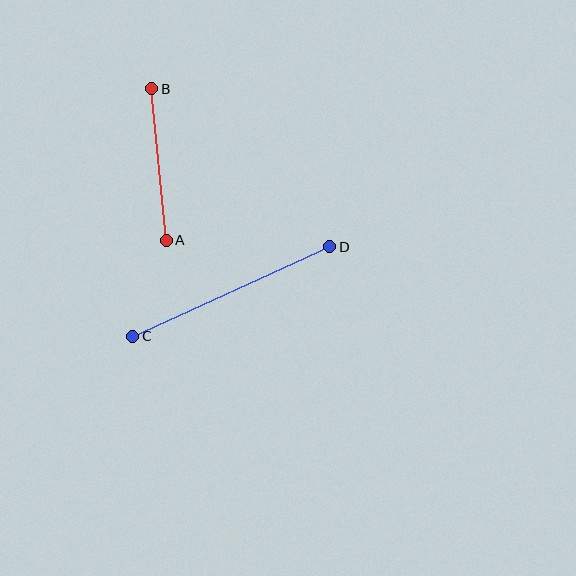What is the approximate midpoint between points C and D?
The midpoint is at approximately (231, 292) pixels.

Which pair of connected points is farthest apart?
Points C and D are farthest apart.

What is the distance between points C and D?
The distance is approximately 216 pixels.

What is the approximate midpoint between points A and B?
The midpoint is at approximately (159, 164) pixels.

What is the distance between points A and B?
The distance is approximately 152 pixels.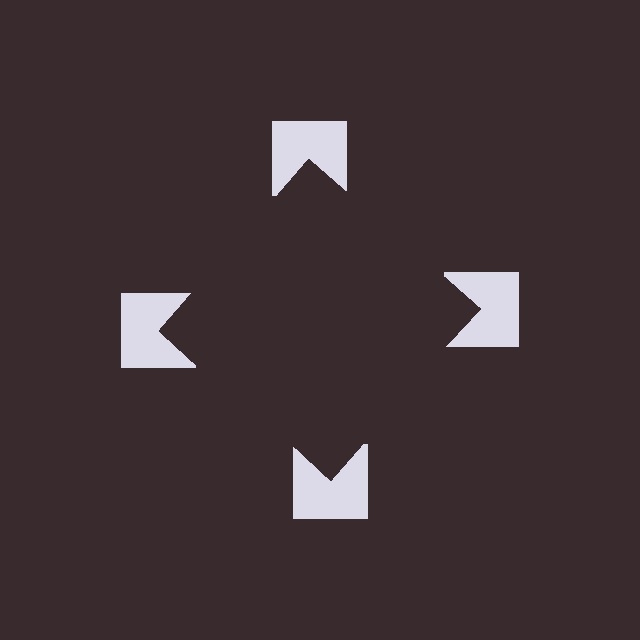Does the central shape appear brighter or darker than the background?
It typically appears slightly darker than the background, even though no actual brightness change is drawn.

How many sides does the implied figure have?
4 sides.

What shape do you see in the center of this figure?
An illusory square — its edges are inferred from the aligned wedge cuts in the notched squares, not physically drawn.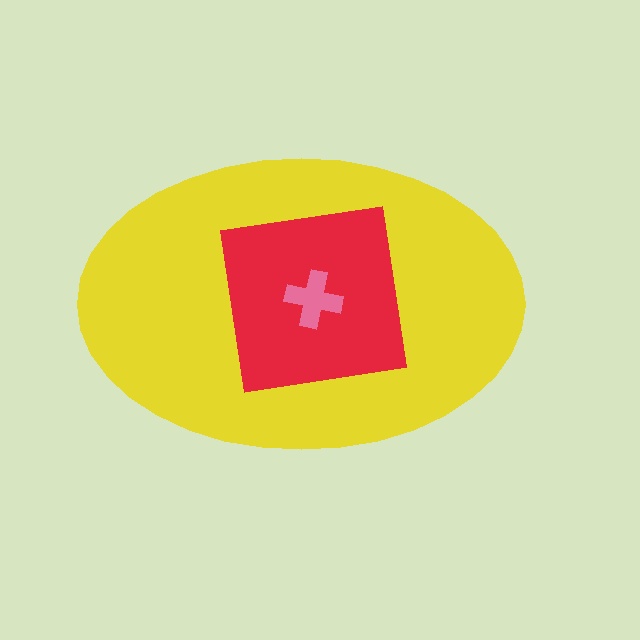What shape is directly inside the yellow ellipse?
The red square.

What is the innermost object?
The pink cross.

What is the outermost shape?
The yellow ellipse.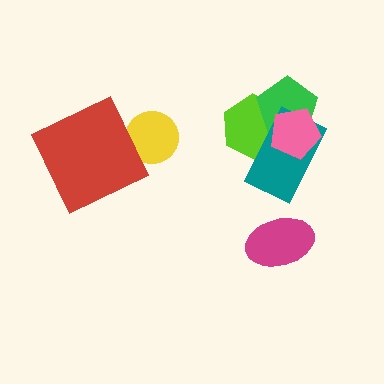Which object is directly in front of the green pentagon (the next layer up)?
The teal rectangle is directly in front of the green pentagon.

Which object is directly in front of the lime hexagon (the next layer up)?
The green pentagon is directly in front of the lime hexagon.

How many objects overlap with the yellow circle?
0 objects overlap with the yellow circle.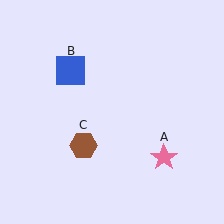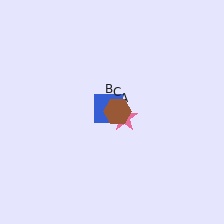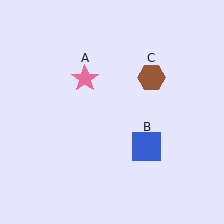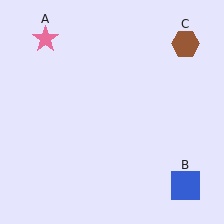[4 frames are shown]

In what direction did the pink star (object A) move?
The pink star (object A) moved up and to the left.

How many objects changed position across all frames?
3 objects changed position: pink star (object A), blue square (object B), brown hexagon (object C).